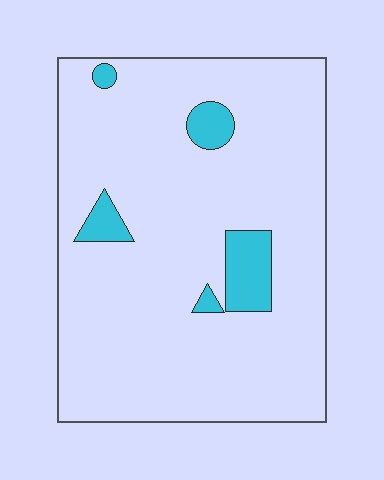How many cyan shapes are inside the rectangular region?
5.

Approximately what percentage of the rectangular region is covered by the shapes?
Approximately 10%.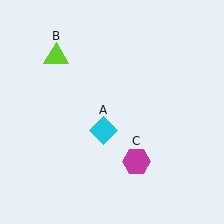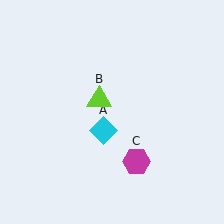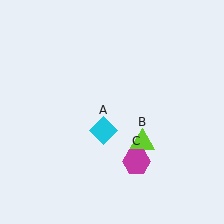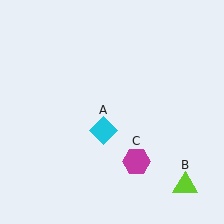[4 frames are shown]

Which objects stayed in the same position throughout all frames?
Cyan diamond (object A) and magenta hexagon (object C) remained stationary.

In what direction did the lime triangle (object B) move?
The lime triangle (object B) moved down and to the right.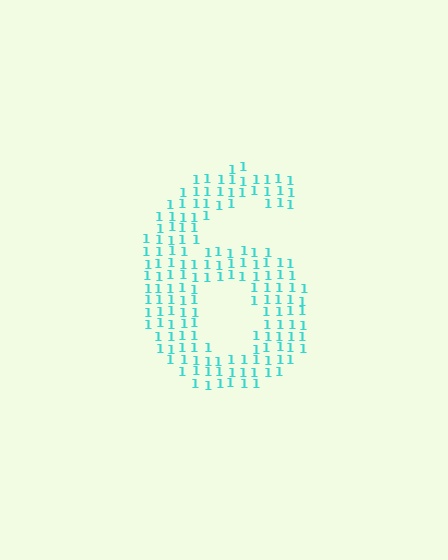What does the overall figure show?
The overall figure shows the digit 6.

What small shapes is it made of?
It is made of small digit 1's.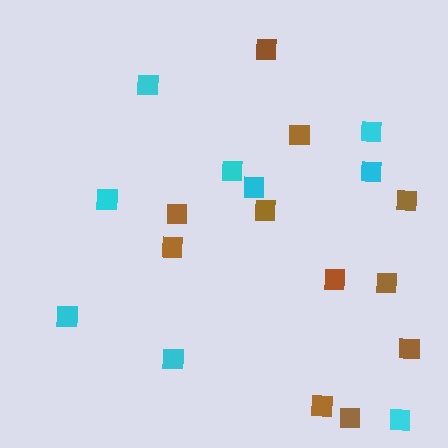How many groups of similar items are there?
There are 2 groups: one group of brown squares (11) and one group of cyan squares (9).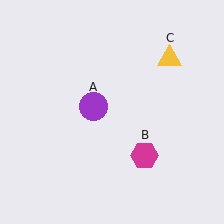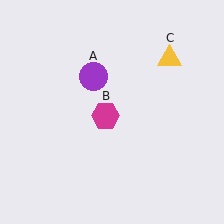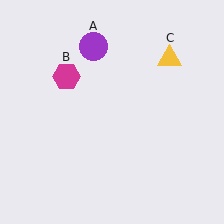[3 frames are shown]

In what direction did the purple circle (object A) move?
The purple circle (object A) moved up.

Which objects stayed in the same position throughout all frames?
Yellow triangle (object C) remained stationary.